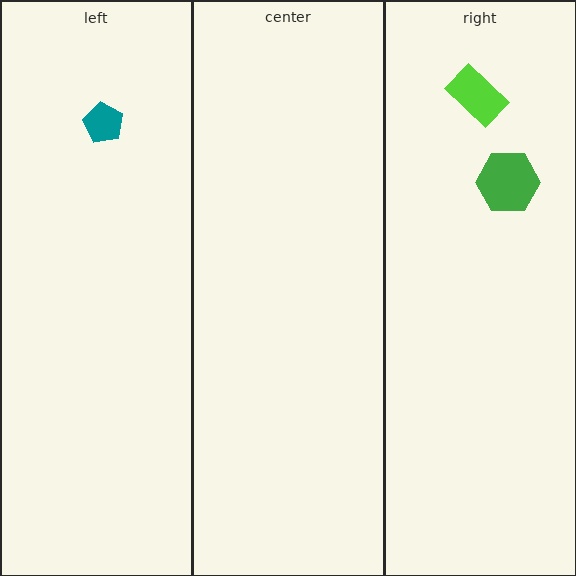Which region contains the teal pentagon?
The left region.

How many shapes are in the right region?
2.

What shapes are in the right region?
The green hexagon, the lime rectangle.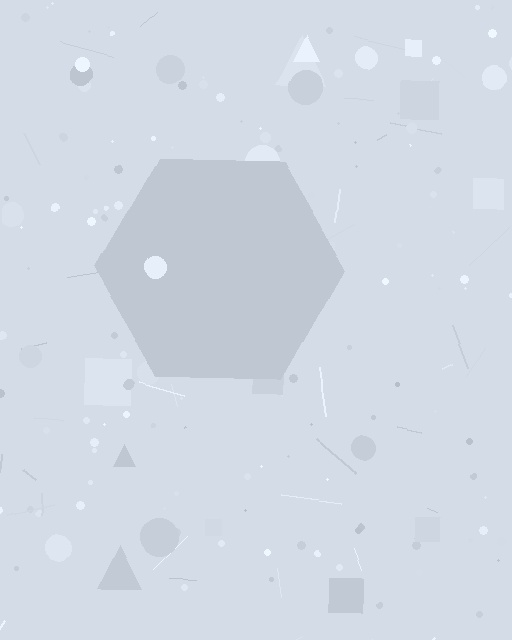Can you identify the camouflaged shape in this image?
The camouflaged shape is a hexagon.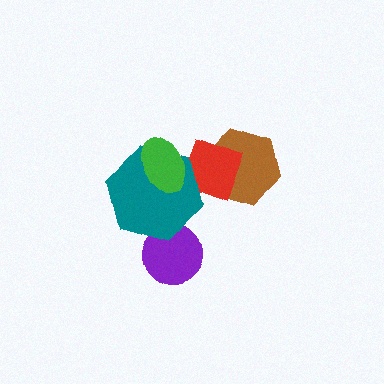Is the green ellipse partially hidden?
No, no other shape covers it.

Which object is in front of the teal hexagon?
The green ellipse is in front of the teal hexagon.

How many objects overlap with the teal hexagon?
3 objects overlap with the teal hexagon.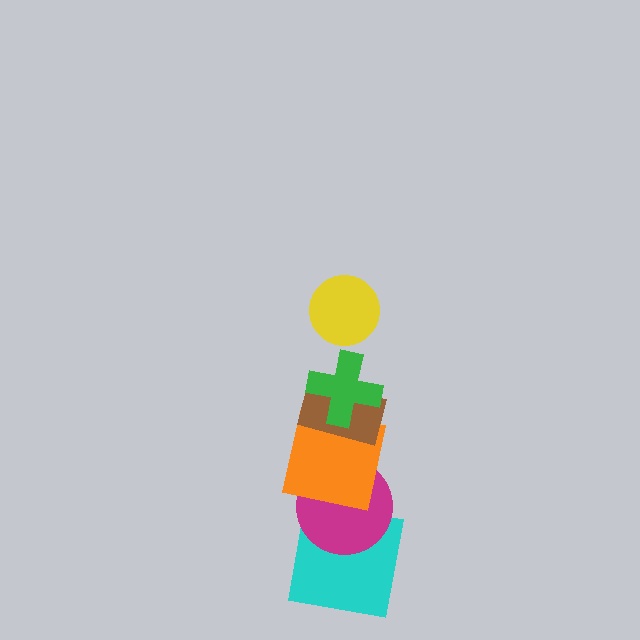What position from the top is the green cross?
The green cross is 2nd from the top.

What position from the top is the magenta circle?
The magenta circle is 5th from the top.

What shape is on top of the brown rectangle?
The green cross is on top of the brown rectangle.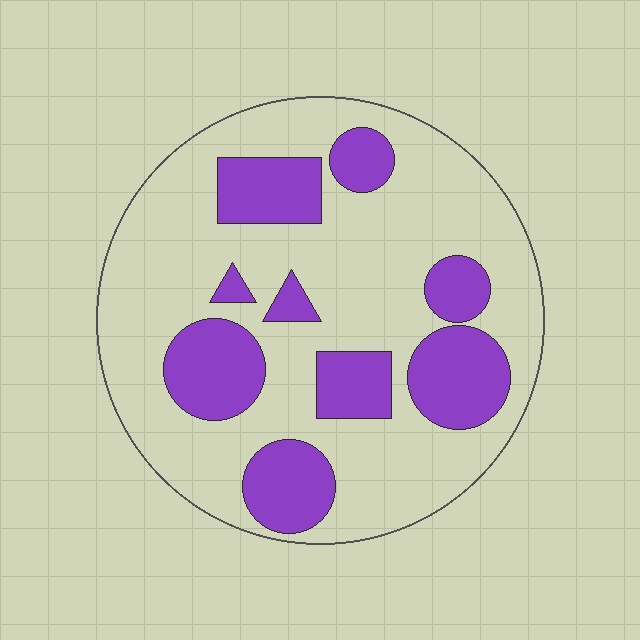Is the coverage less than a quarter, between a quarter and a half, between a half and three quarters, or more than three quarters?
Between a quarter and a half.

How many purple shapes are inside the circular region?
9.